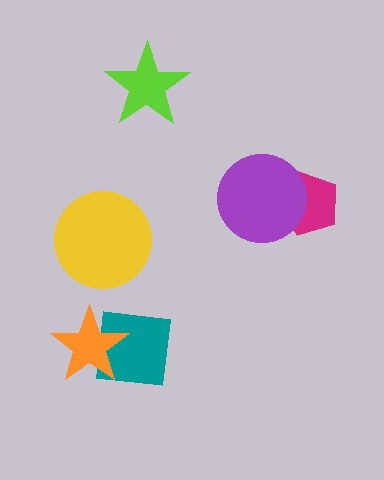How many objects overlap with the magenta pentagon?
1 object overlaps with the magenta pentagon.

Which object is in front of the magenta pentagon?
The purple circle is in front of the magenta pentagon.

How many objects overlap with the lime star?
0 objects overlap with the lime star.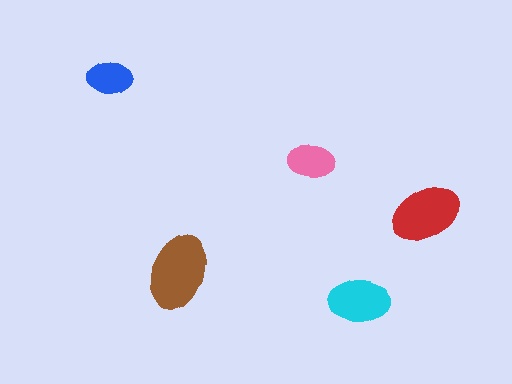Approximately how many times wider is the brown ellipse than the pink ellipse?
About 1.5 times wider.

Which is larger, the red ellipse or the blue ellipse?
The red one.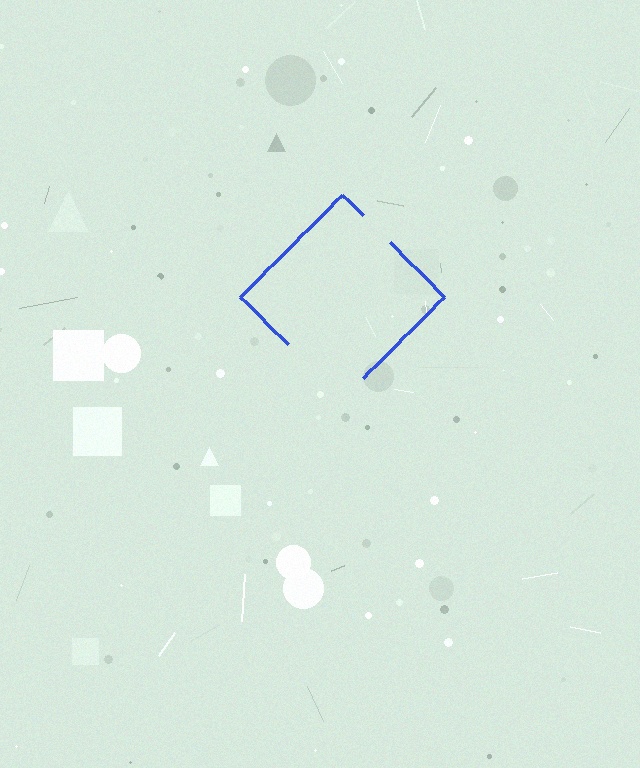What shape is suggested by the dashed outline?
The dashed outline suggests a diamond.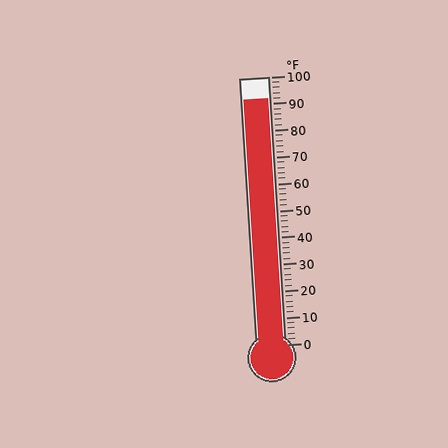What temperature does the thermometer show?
The thermometer shows approximately 92°F.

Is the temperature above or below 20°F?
The temperature is above 20°F.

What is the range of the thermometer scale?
The thermometer scale ranges from 0°F to 100°F.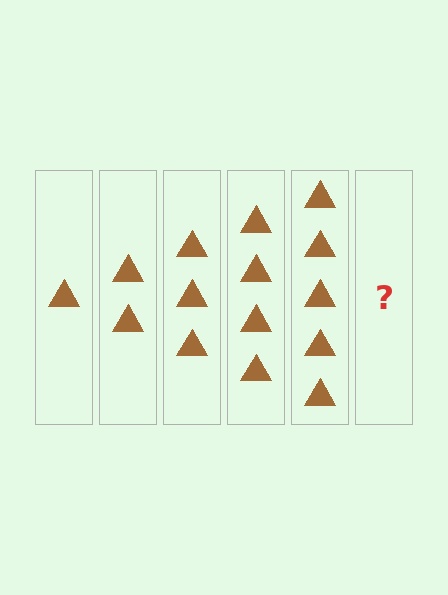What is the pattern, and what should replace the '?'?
The pattern is that each step adds one more triangle. The '?' should be 6 triangles.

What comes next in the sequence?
The next element should be 6 triangles.